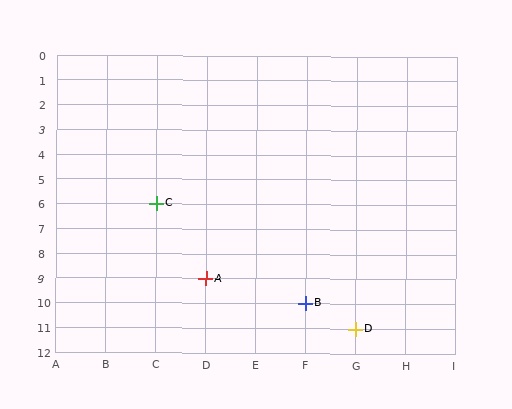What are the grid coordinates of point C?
Point C is at grid coordinates (C, 6).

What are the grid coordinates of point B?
Point B is at grid coordinates (F, 10).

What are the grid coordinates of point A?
Point A is at grid coordinates (D, 9).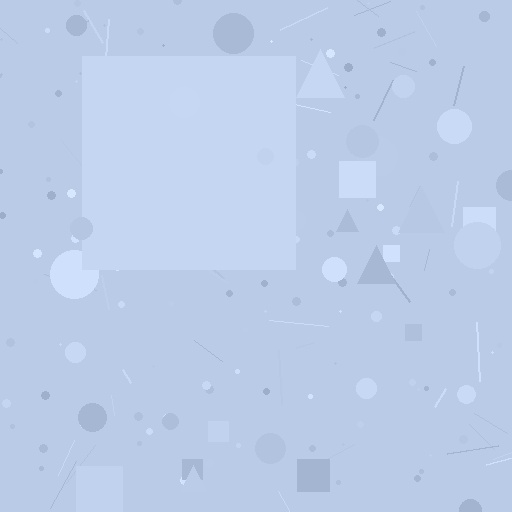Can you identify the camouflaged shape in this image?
The camouflaged shape is a square.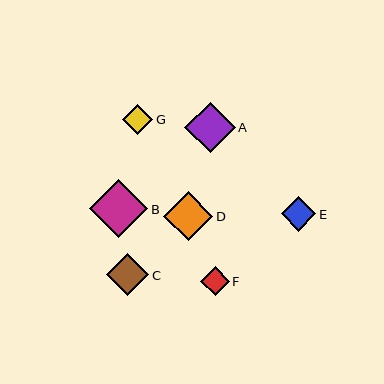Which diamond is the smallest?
Diamond F is the smallest with a size of approximately 28 pixels.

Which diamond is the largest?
Diamond B is the largest with a size of approximately 58 pixels.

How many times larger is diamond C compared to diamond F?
Diamond C is approximately 1.5 times the size of diamond F.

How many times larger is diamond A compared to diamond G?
Diamond A is approximately 1.7 times the size of diamond G.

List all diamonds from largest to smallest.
From largest to smallest: B, A, D, C, E, G, F.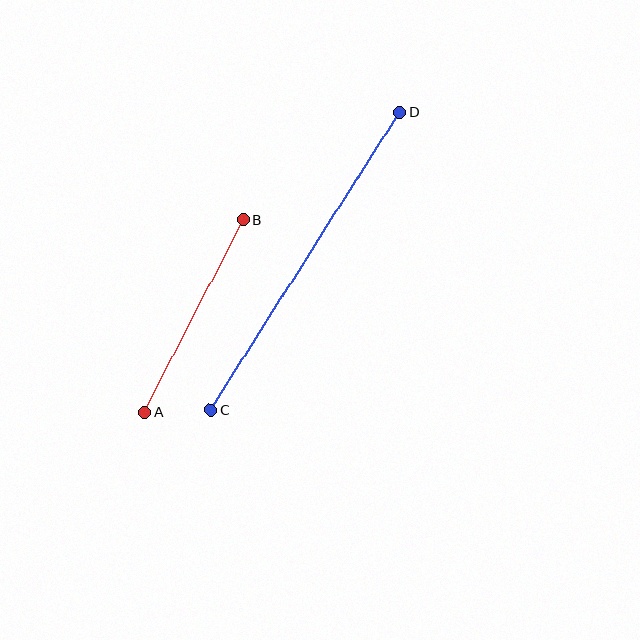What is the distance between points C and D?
The distance is approximately 352 pixels.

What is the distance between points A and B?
The distance is approximately 216 pixels.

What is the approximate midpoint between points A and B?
The midpoint is at approximately (194, 316) pixels.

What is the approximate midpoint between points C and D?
The midpoint is at approximately (305, 261) pixels.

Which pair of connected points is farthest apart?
Points C and D are farthest apart.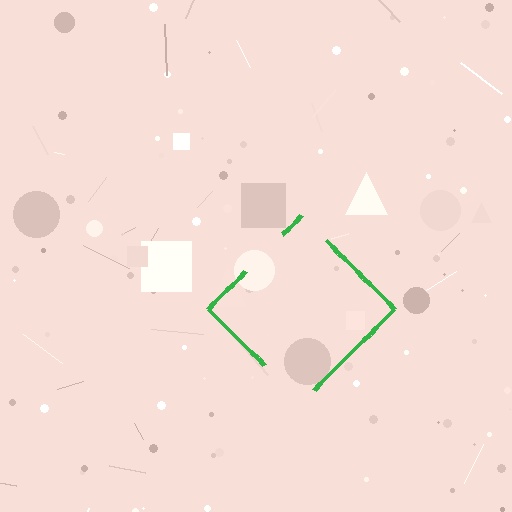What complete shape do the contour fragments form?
The contour fragments form a diamond.